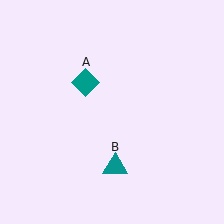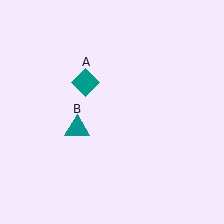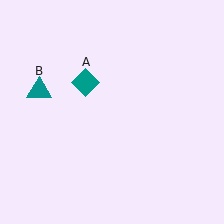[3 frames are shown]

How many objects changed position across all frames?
1 object changed position: teal triangle (object B).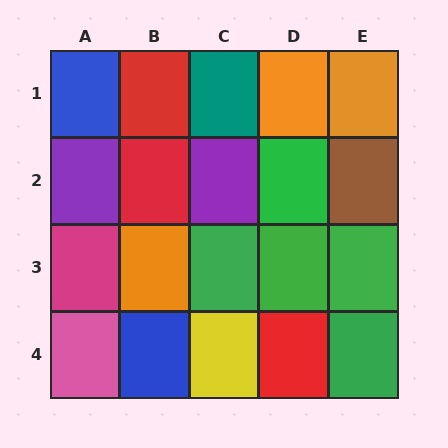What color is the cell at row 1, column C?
Teal.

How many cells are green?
5 cells are green.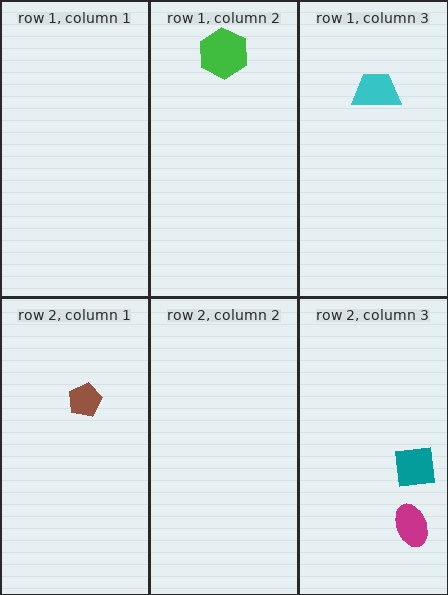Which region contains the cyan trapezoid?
The row 1, column 3 region.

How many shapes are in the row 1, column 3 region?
1.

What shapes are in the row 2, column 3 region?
The teal square, the magenta ellipse.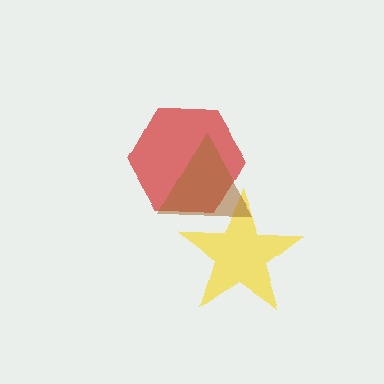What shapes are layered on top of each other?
The layered shapes are: a yellow star, a red hexagon, a brown triangle.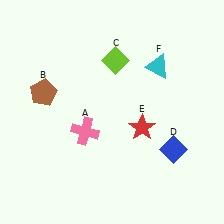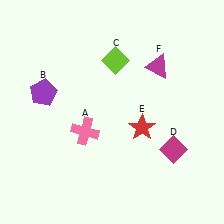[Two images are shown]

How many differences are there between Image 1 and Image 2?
There are 3 differences between the two images.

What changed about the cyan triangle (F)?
In Image 1, F is cyan. In Image 2, it changed to magenta.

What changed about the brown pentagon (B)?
In Image 1, B is brown. In Image 2, it changed to purple.